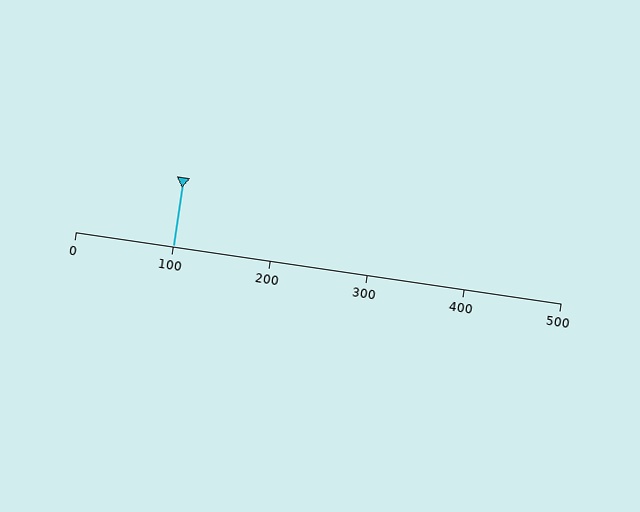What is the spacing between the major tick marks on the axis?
The major ticks are spaced 100 apart.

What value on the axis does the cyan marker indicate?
The marker indicates approximately 100.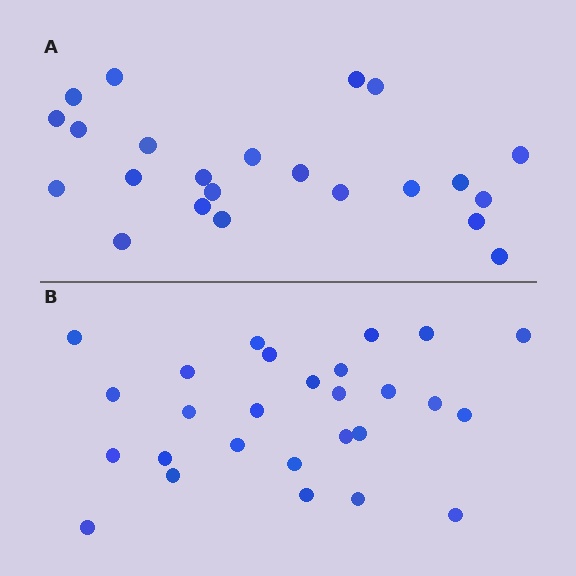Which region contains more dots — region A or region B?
Region B (the bottom region) has more dots.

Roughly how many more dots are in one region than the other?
Region B has about 4 more dots than region A.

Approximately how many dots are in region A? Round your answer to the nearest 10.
About 20 dots. (The exact count is 23, which rounds to 20.)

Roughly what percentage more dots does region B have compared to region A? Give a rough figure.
About 15% more.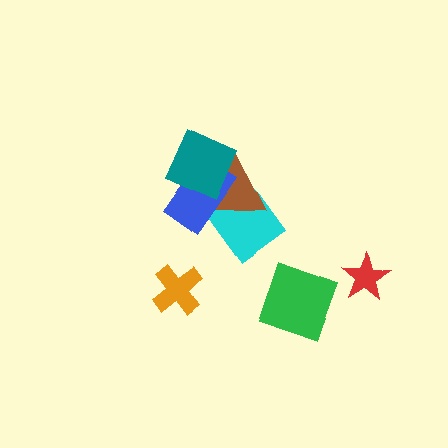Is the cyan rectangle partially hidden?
Yes, it is partially covered by another shape.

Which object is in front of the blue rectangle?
The teal diamond is in front of the blue rectangle.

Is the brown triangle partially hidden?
Yes, it is partially covered by another shape.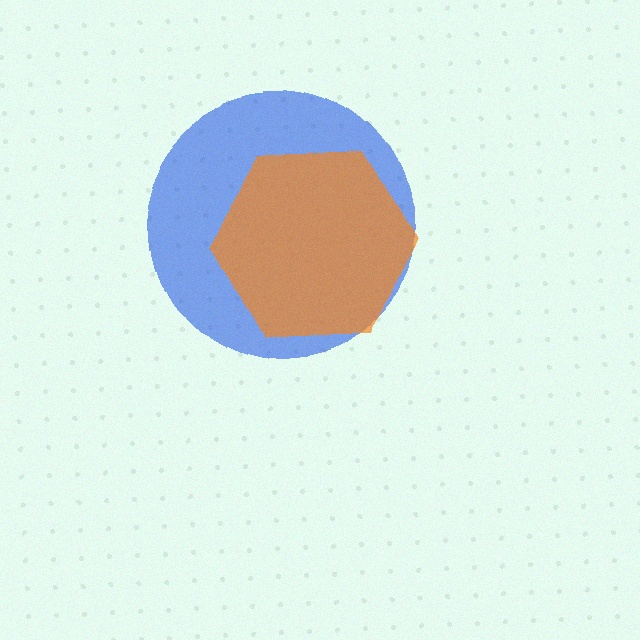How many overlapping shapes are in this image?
There are 2 overlapping shapes in the image.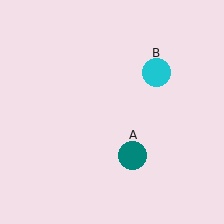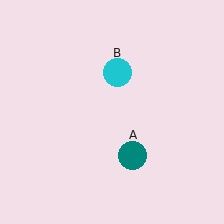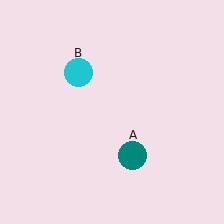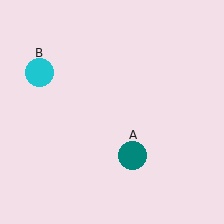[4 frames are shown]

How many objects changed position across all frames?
1 object changed position: cyan circle (object B).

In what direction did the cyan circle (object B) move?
The cyan circle (object B) moved left.